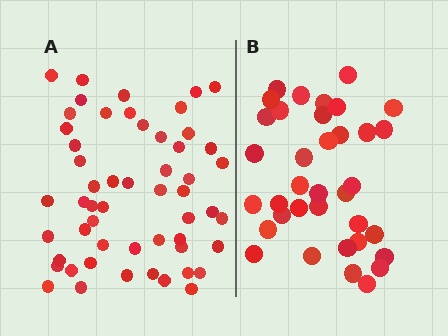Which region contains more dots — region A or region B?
Region A (the left region) has more dots.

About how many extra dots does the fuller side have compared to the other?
Region A has approximately 20 more dots than region B.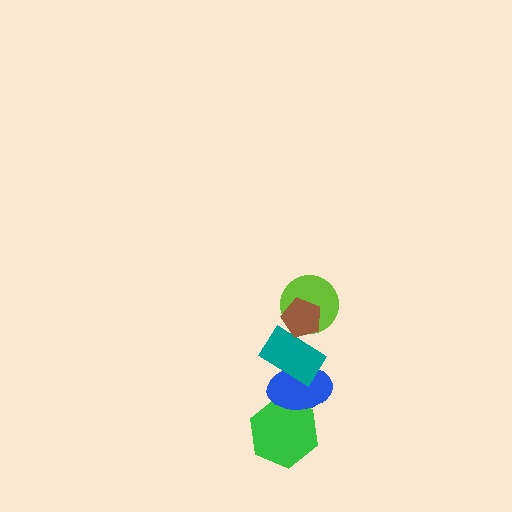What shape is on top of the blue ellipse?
The teal rectangle is on top of the blue ellipse.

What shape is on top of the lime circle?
The brown pentagon is on top of the lime circle.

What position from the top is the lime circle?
The lime circle is 2nd from the top.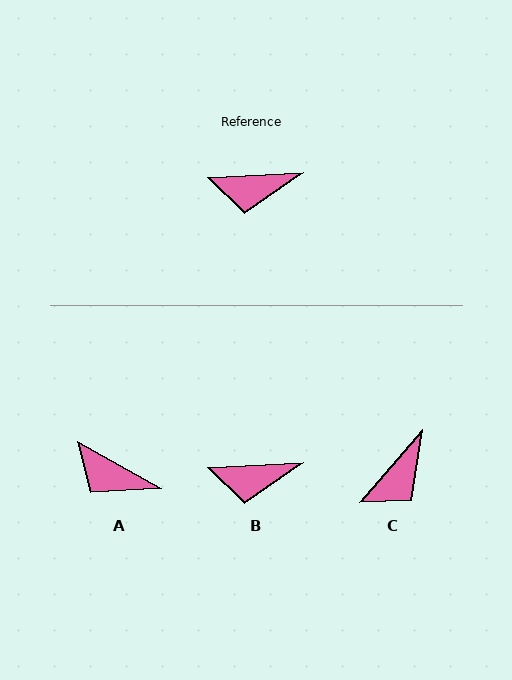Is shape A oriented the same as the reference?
No, it is off by about 32 degrees.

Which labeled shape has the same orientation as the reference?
B.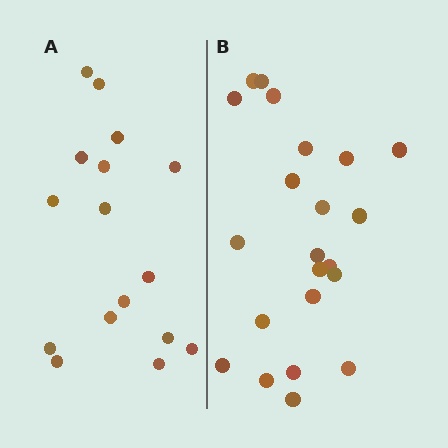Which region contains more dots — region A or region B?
Region B (the right region) has more dots.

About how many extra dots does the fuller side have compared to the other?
Region B has about 6 more dots than region A.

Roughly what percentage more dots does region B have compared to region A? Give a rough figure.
About 40% more.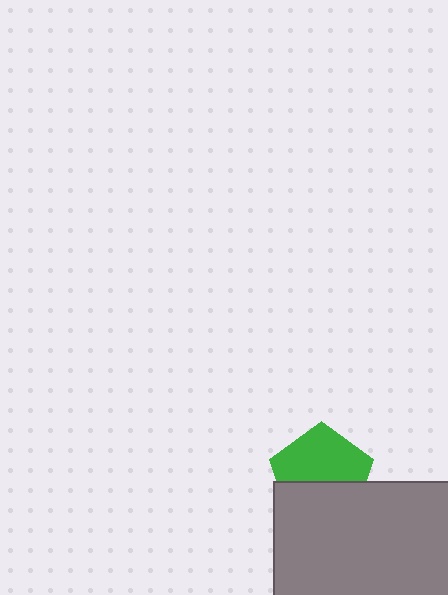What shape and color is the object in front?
The object in front is a gray rectangle.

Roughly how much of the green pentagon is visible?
About half of it is visible (roughly 57%).